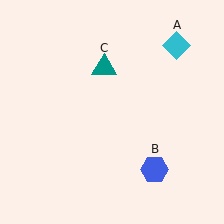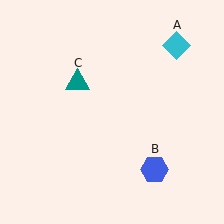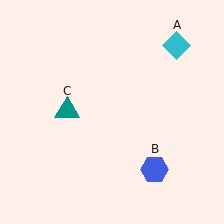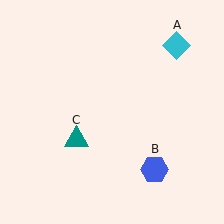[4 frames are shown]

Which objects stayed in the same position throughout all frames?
Cyan diamond (object A) and blue hexagon (object B) remained stationary.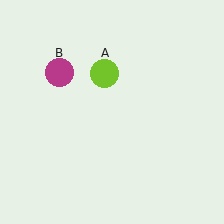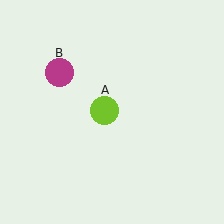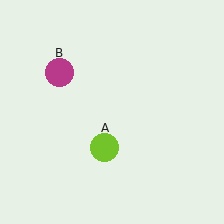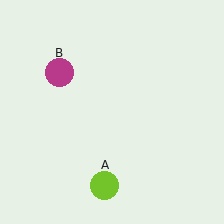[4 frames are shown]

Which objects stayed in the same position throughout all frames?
Magenta circle (object B) remained stationary.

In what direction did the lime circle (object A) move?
The lime circle (object A) moved down.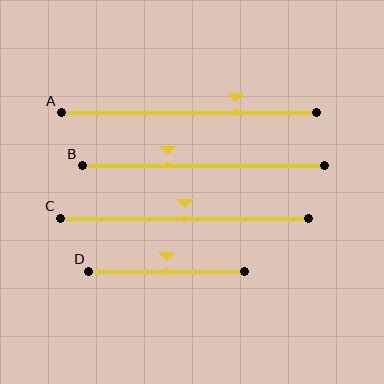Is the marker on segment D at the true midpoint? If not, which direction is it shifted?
Yes, the marker on segment D is at the true midpoint.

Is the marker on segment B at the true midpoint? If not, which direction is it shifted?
No, the marker on segment B is shifted to the left by about 15% of the segment length.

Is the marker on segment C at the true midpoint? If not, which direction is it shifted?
Yes, the marker on segment C is at the true midpoint.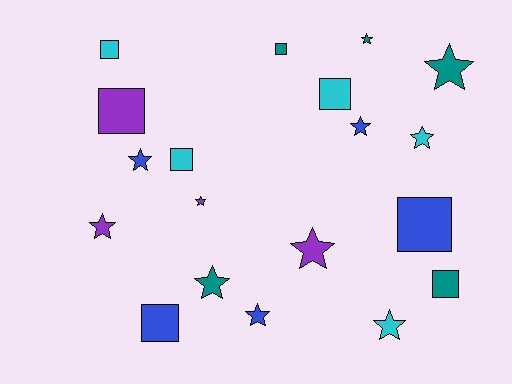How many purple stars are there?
There are 3 purple stars.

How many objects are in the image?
There are 19 objects.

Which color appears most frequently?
Teal, with 5 objects.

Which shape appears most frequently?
Star, with 11 objects.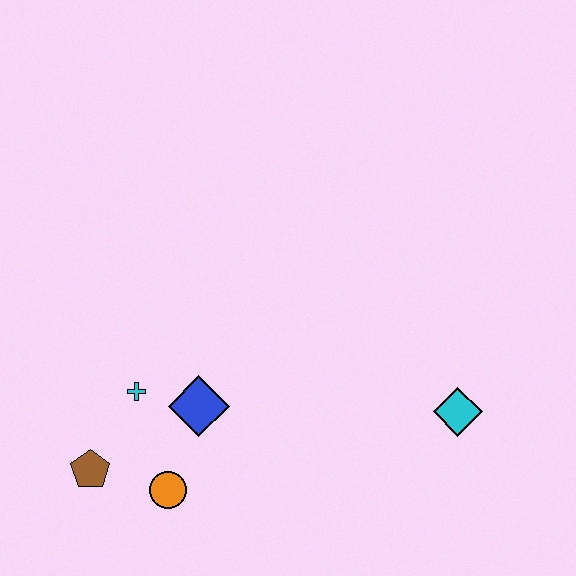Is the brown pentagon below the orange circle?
No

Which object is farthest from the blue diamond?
The cyan diamond is farthest from the blue diamond.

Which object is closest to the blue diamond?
The cyan cross is closest to the blue diamond.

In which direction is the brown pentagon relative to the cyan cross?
The brown pentagon is below the cyan cross.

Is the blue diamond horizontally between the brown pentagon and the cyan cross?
No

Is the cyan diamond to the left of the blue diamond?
No